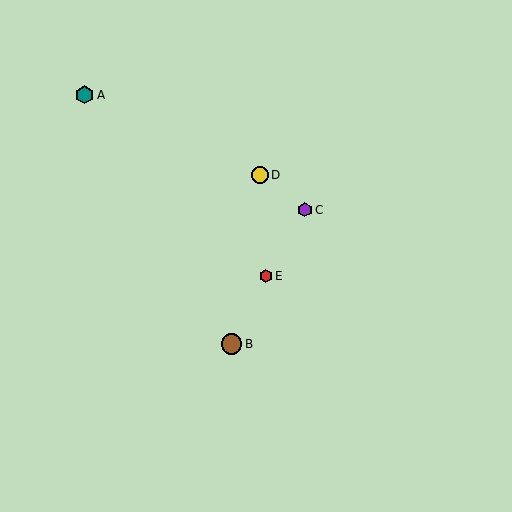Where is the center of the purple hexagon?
The center of the purple hexagon is at (305, 210).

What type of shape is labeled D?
Shape D is a yellow circle.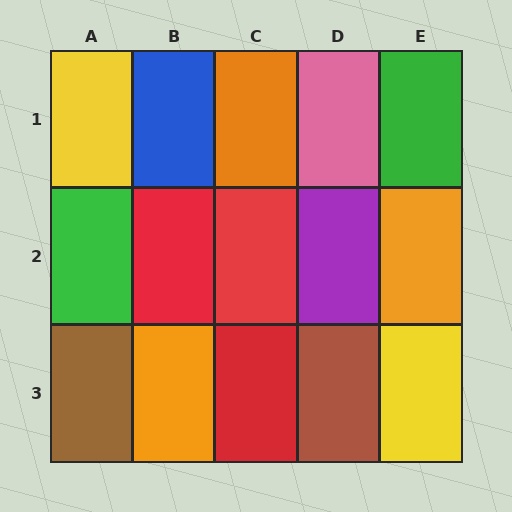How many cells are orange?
3 cells are orange.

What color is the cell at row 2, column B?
Red.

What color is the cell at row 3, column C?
Red.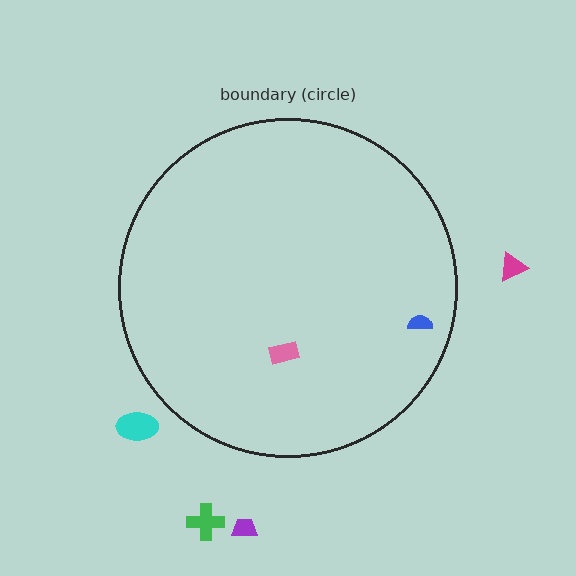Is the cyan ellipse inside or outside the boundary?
Outside.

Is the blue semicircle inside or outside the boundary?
Inside.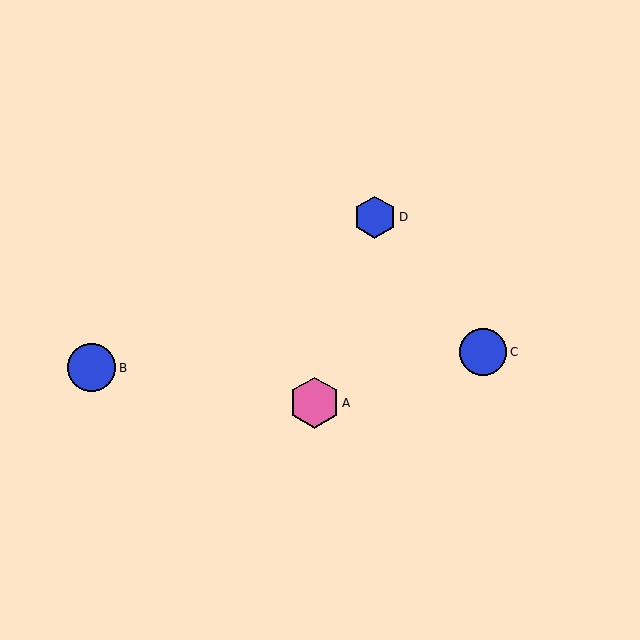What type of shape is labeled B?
Shape B is a blue circle.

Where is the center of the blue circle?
The center of the blue circle is at (92, 368).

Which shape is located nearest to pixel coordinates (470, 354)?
The blue circle (labeled C) at (483, 352) is nearest to that location.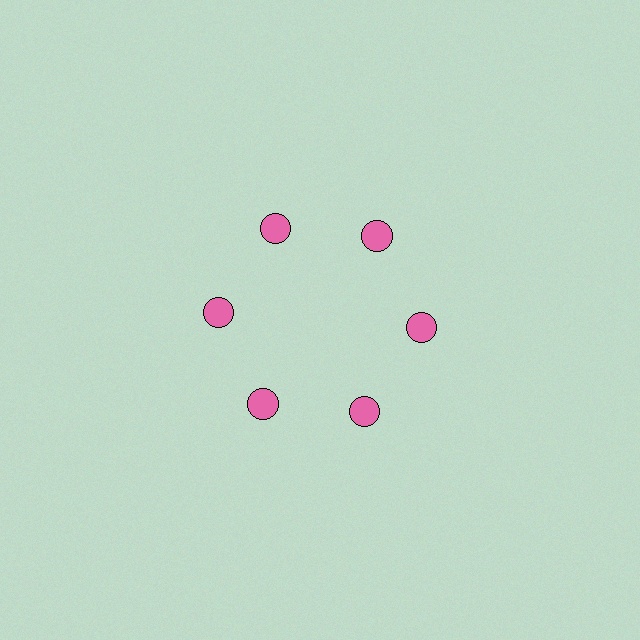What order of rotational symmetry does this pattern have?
This pattern has 6-fold rotational symmetry.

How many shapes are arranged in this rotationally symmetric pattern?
There are 6 shapes, arranged in 6 groups of 1.